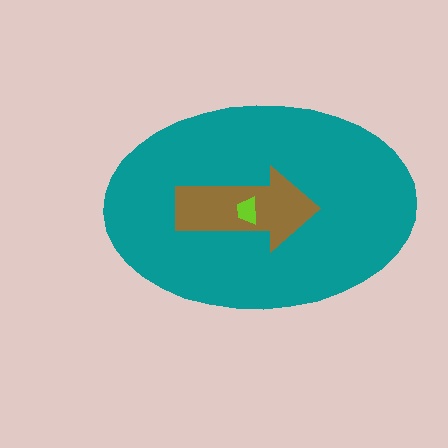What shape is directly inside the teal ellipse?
The brown arrow.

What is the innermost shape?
The lime trapezoid.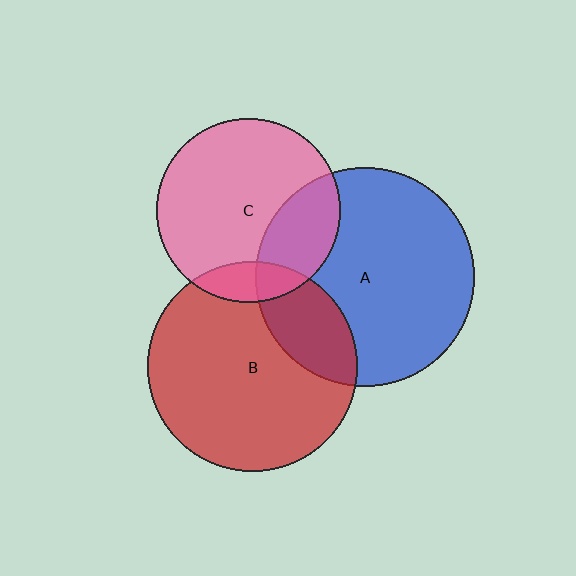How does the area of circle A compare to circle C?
Approximately 1.4 times.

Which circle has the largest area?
Circle A (blue).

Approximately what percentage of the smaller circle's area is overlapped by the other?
Approximately 20%.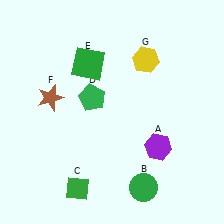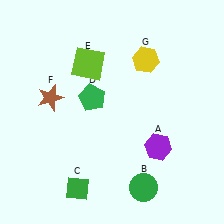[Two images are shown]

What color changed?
The square (E) changed from green in Image 1 to lime in Image 2.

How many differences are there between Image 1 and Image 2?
There is 1 difference between the two images.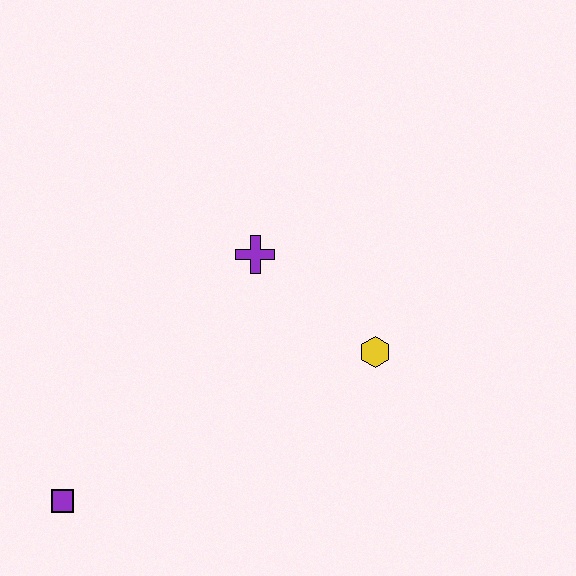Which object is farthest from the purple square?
The yellow hexagon is farthest from the purple square.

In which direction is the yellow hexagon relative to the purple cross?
The yellow hexagon is to the right of the purple cross.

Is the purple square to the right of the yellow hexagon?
No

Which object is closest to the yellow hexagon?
The purple cross is closest to the yellow hexagon.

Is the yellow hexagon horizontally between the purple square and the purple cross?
No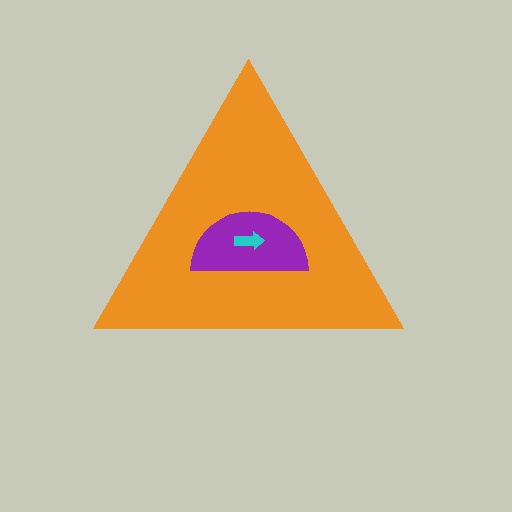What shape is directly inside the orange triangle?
The purple semicircle.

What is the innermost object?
The cyan arrow.